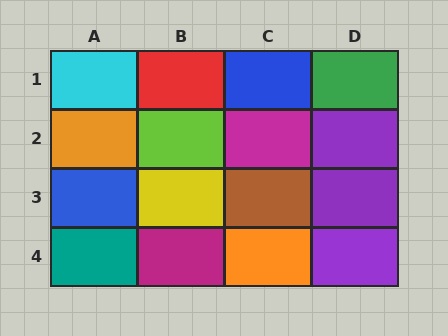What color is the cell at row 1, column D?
Green.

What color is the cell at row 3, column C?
Brown.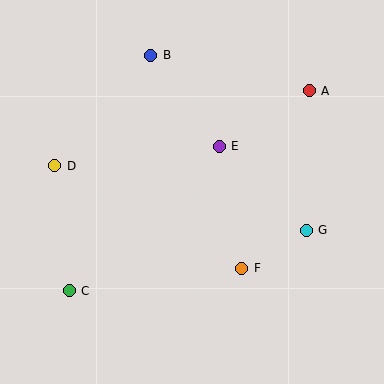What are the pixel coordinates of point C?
Point C is at (69, 291).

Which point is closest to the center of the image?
Point E at (219, 146) is closest to the center.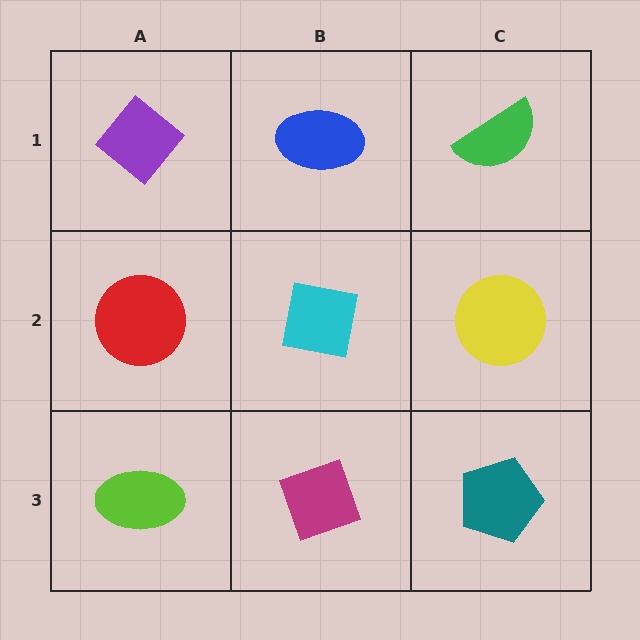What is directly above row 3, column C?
A yellow circle.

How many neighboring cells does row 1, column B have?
3.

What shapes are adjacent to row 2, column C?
A green semicircle (row 1, column C), a teal pentagon (row 3, column C), a cyan square (row 2, column B).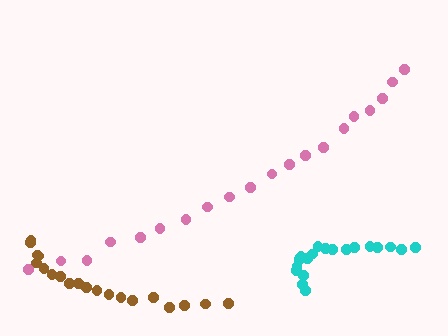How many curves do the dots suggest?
There are 3 distinct paths.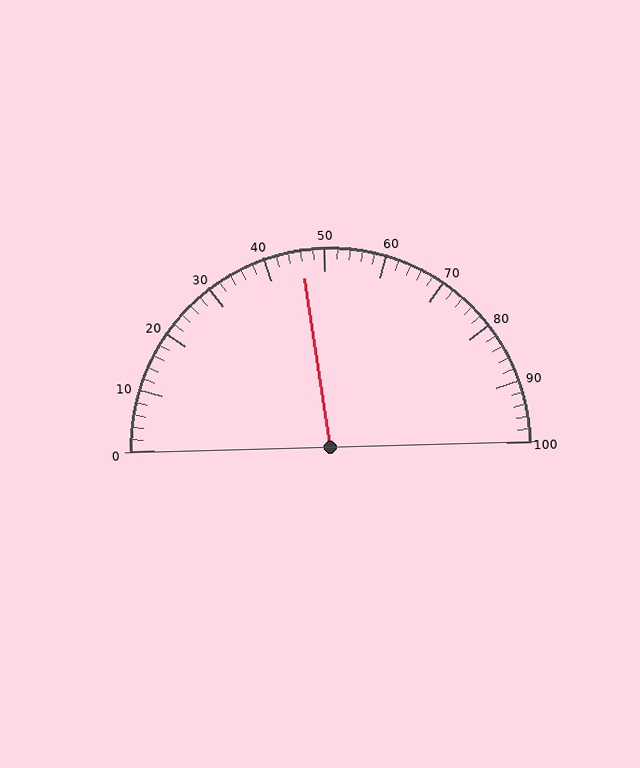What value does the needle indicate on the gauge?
The needle indicates approximately 46.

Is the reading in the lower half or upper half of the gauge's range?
The reading is in the lower half of the range (0 to 100).